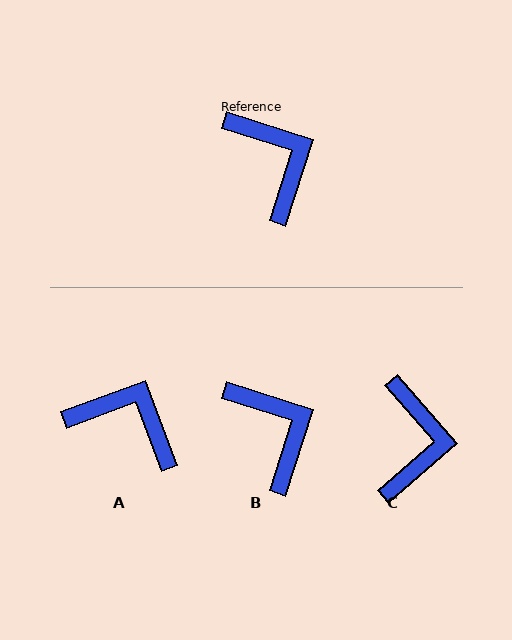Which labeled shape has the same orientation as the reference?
B.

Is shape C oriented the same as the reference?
No, it is off by about 31 degrees.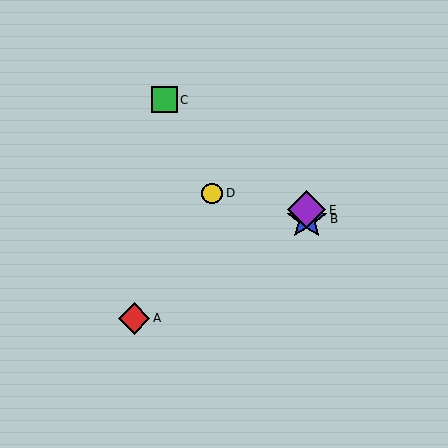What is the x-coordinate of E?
Object E is at x≈307.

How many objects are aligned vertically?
2 objects (B, E) are aligned vertically.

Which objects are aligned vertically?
Objects B, E are aligned vertically.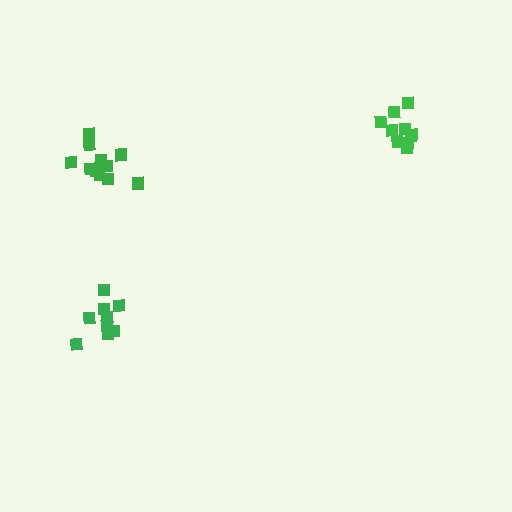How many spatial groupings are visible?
There are 3 spatial groupings.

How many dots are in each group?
Group 1: 11 dots, Group 2: 11 dots, Group 3: 9 dots (31 total).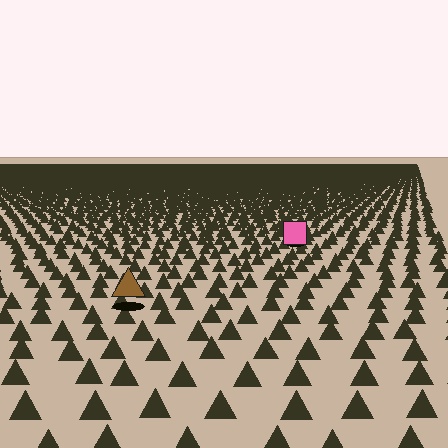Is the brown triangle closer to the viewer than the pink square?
Yes. The brown triangle is closer — you can tell from the texture gradient: the ground texture is coarser near it.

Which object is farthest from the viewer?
The pink square is farthest from the viewer. It appears smaller and the ground texture around it is denser.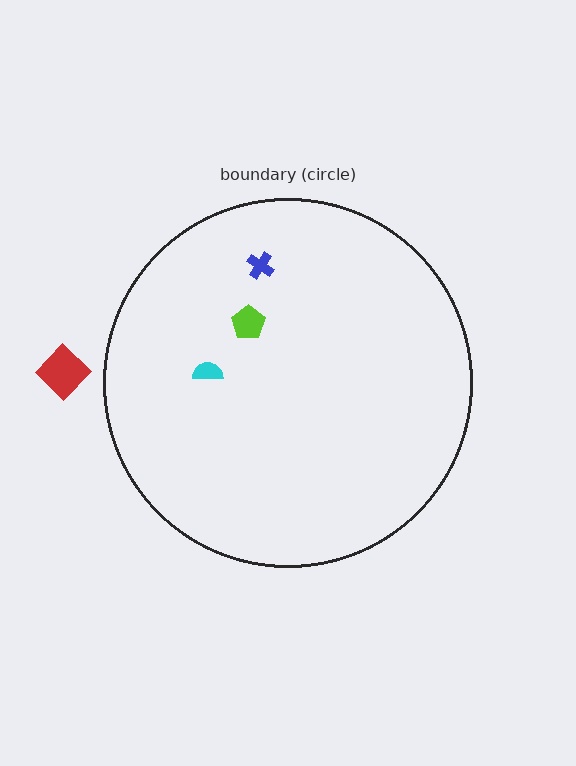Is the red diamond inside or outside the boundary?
Outside.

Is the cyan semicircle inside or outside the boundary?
Inside.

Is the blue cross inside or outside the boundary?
Inside.